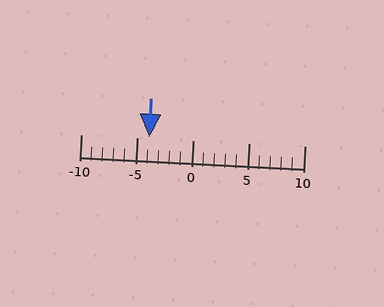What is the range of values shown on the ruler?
The ruler shows values from -10 to 10.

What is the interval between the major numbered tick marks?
The major tick marks are spaced 5 units apart.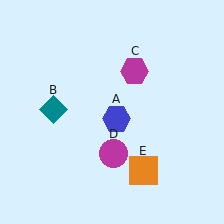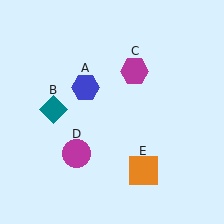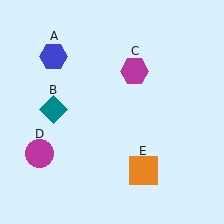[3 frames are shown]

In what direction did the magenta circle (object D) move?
The magenta circle (object D) moved left.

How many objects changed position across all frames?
2 objects changed position: blue hexagon (object A), magenta circle (object D).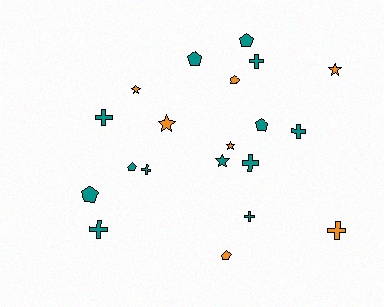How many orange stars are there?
There are 4 orange stars.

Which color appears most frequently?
Teal, with 13 objects.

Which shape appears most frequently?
Cross, with 8 objects.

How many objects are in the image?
There are 20 objects.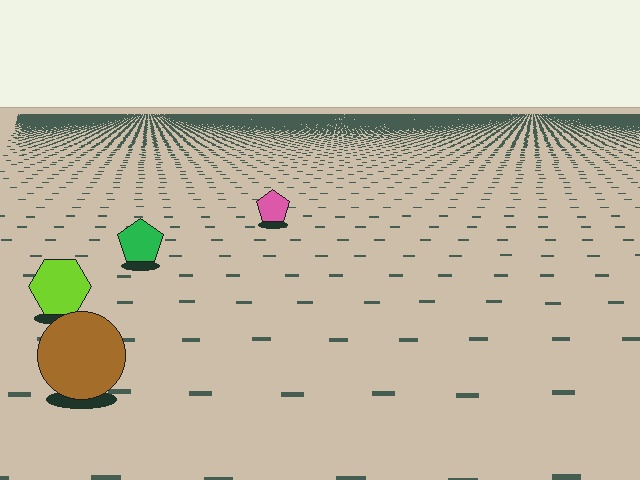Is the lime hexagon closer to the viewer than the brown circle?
No. The brown circle is closer — you can tell from the texture gradient: the ground texture is coarser near it.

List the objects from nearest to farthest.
From nearest to farthest: the brown circle, the lime hexagon, the green pentagon, the pink pentagon.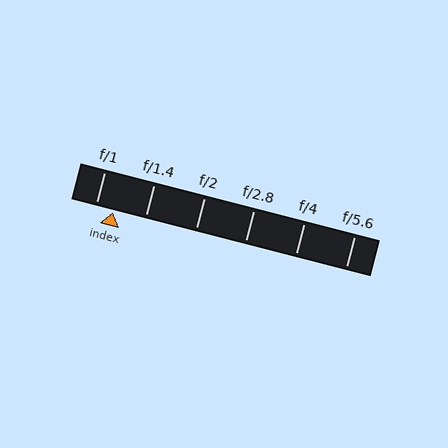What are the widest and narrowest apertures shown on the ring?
The widest aperture shown is f/1 and the narrowest is f/5.6.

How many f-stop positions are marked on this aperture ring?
There are 6 f-stop positions marked.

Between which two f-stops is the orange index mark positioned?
The index mark is between f/1 and f/1.4.